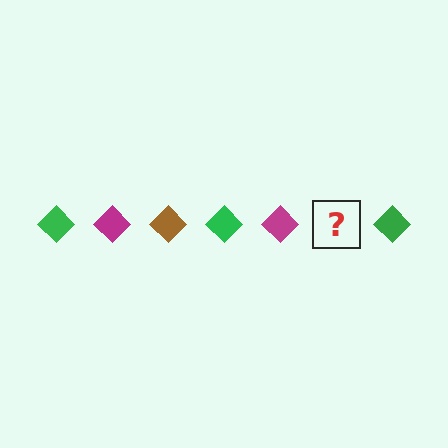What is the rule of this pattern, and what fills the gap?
The rule is that the pattern cycles through green, magenta, brown diamonds. The gap should be filled with a brown diamond.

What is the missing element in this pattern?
The missing element is a brown diamond.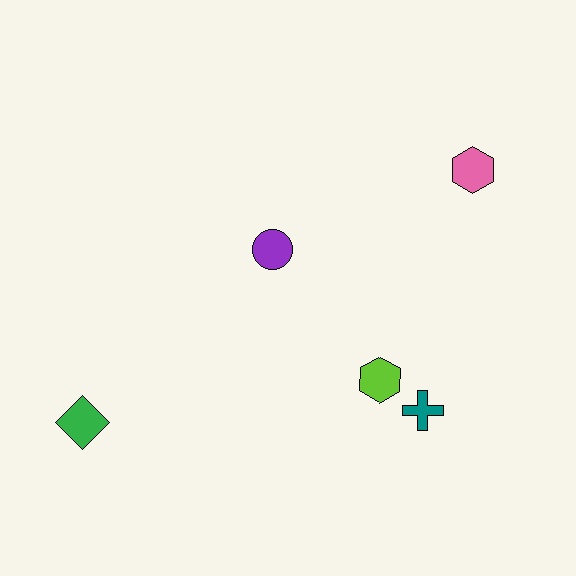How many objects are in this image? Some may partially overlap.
There are 5 objects.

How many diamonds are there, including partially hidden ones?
There is 1 diamond.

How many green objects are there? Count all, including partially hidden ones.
There is 1 green object.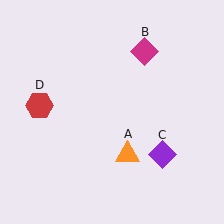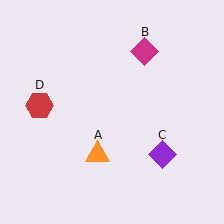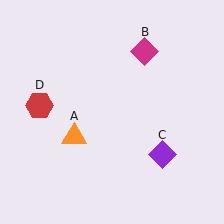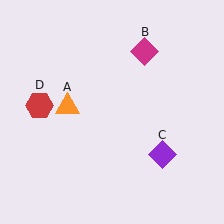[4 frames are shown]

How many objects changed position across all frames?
1 object changed position: orange triangle (object A).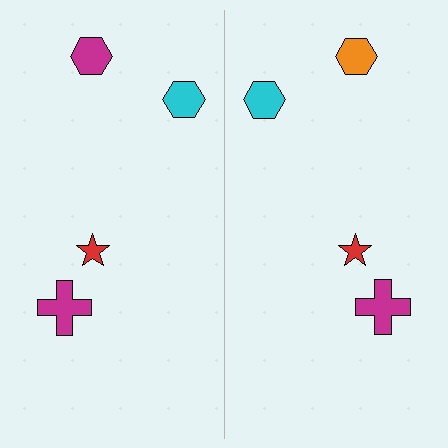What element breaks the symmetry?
The orange hexagon on the right side breaks the symmetry — its mirror counterpart is magenta.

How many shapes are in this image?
There are 8 shapes in this image.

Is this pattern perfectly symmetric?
No, the pattern is not perfectly symmetric. The orange hexagon on the right side breaks the symmetry — its mirror counterpart is magenta.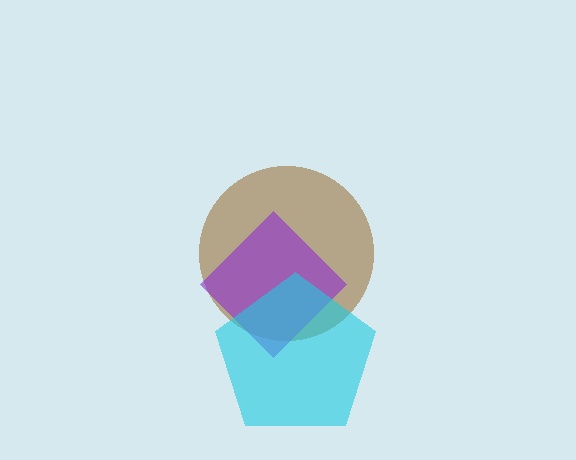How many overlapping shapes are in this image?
There are 3 overlapping shapes in the image.